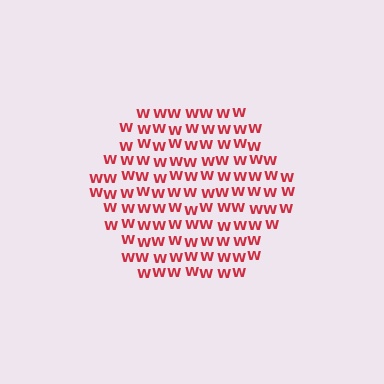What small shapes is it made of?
It is made of small letter W's.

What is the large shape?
The large shape is a hexagon.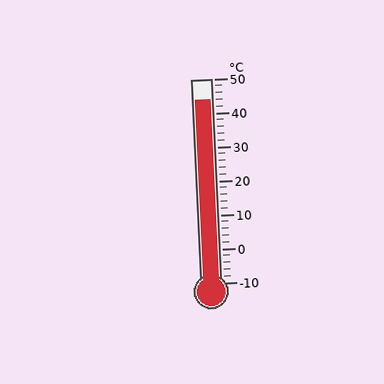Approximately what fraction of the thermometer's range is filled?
The thermometer is filled to approximately 90% of its range.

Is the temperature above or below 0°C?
The temperature is above 0°C.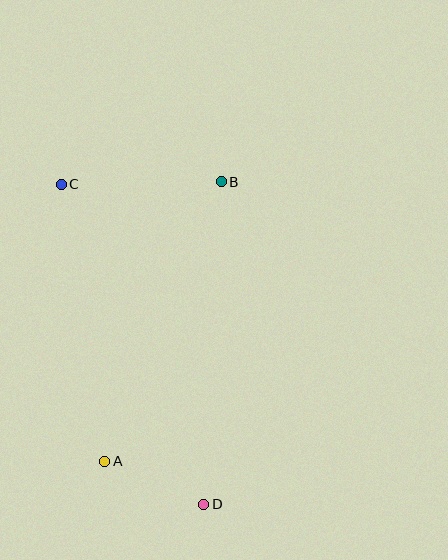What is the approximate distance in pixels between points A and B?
The distance between A and B is approximately 302 pixels.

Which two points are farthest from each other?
Points C and D are farthest from each other.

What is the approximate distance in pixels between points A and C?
The distance between A and C is approximately 280 pixels.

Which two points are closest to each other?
Points A and D are closest to each other.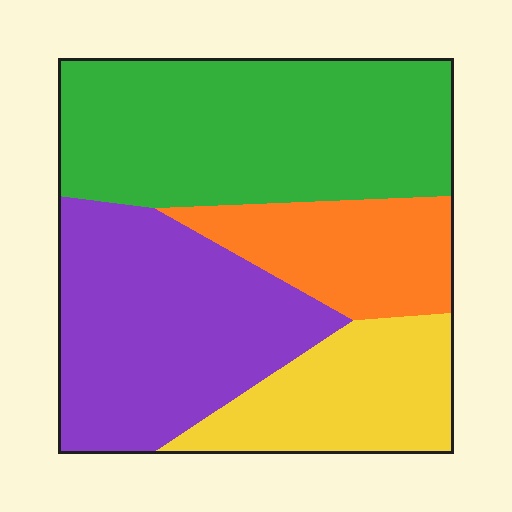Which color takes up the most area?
Green, at roughly 35%.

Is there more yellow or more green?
Green.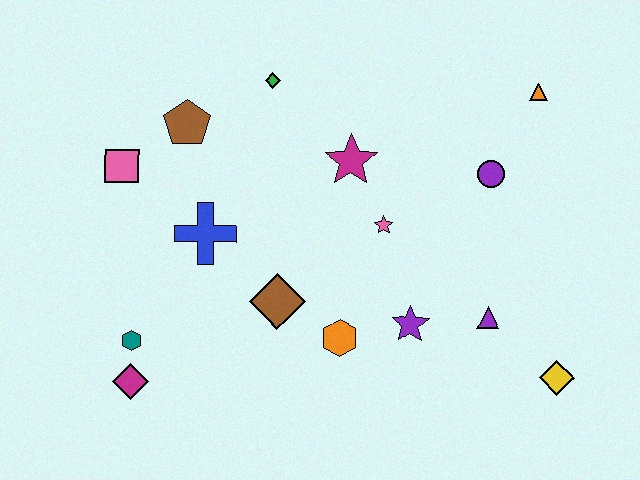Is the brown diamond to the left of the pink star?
Yes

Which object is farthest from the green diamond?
The yellow diamond is farthest from the green diamond.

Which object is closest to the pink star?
The magenta star is closest to the pink star.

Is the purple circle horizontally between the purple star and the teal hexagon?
No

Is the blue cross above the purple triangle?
Yes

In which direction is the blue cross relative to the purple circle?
The blue cross is to the left of the purple circle.